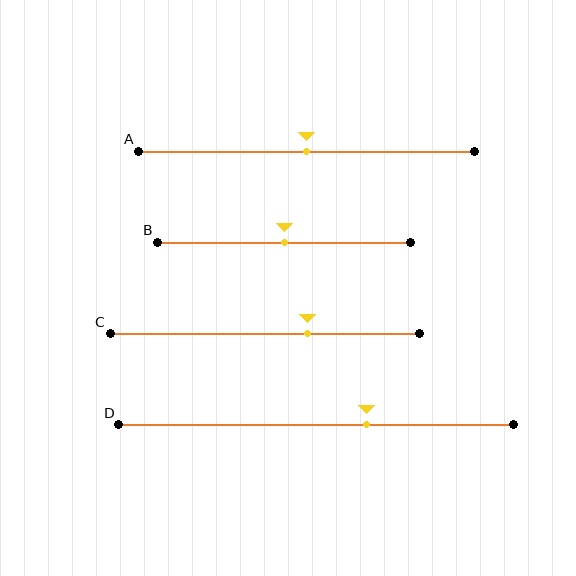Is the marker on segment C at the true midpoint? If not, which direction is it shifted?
No, the marker on segment C is shifted to the right by about 14% of the segment length.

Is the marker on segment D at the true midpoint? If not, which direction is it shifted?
No, the marker on segment D is shifted to the right by about 13% of the segment length.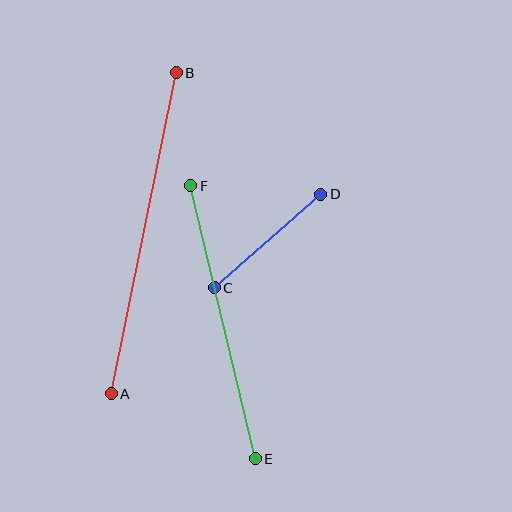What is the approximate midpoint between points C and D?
The midpoint is at approximately (268, 241) pixels.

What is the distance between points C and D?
The distance is approximately 142 pixels.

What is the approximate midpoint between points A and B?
The midpoint is at approximately (144, 233) pixels.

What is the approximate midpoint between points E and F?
The midpoint is at approximately (223, 322) pixels.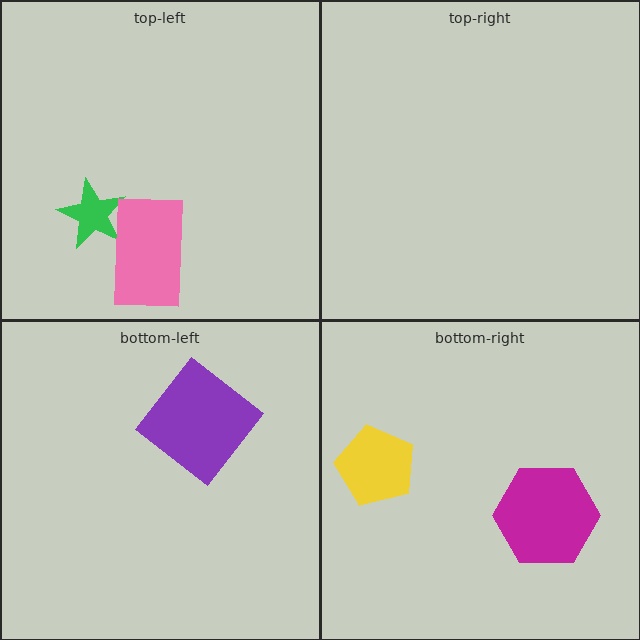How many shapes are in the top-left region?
2.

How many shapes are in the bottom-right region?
2.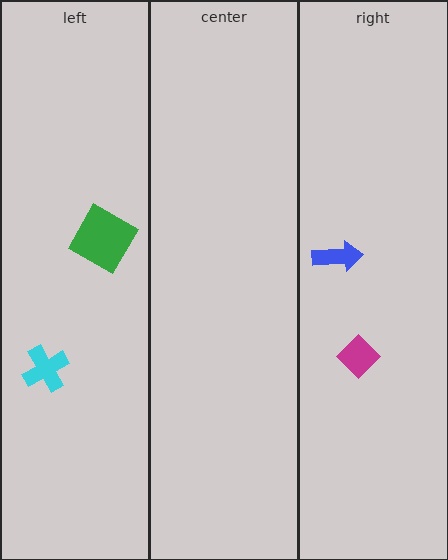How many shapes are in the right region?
2.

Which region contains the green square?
The left region.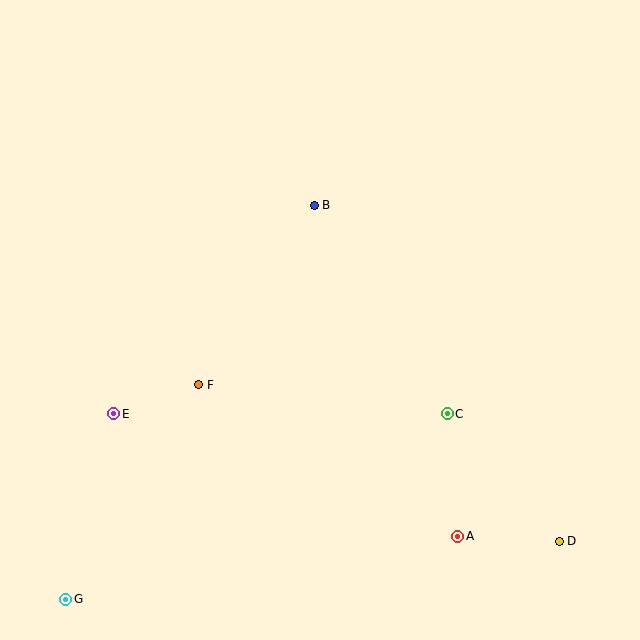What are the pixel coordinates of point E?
Point E is at (114, 414).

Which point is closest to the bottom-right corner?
Point D is closest to the bottom-right corner.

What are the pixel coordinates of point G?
Point G is at (66, 599).